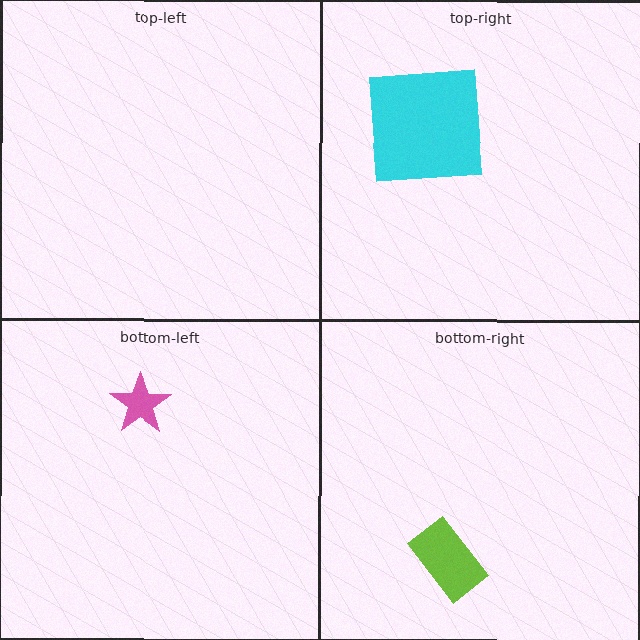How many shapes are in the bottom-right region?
1.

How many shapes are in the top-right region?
1.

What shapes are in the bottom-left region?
The pink star.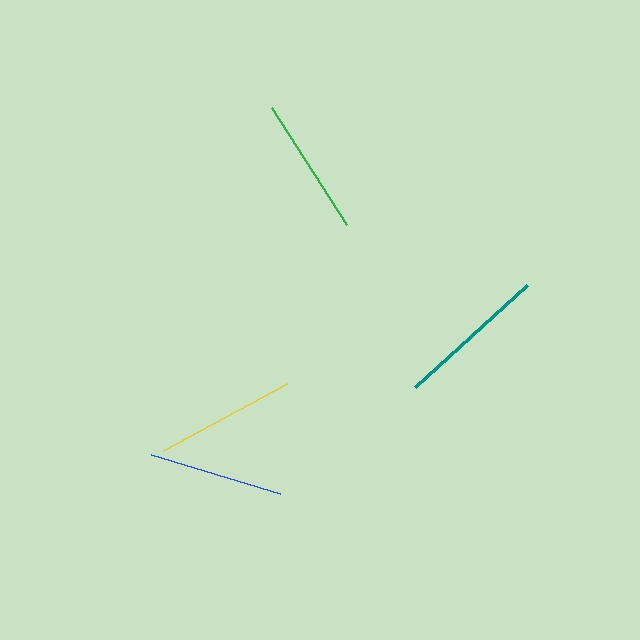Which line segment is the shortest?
The blue line is the shortest at approximately 134 pixels.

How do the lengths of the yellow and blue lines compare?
The yellow and blue lines are approximately the same length.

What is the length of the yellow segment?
The yellow segment is approximately 141 pixels long.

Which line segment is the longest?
The teal line is the longest at approximately 152 pixels.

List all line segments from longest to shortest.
From longest to shortest: teal, yellow, green, blue.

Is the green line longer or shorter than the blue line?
The green line is longer than the blue line.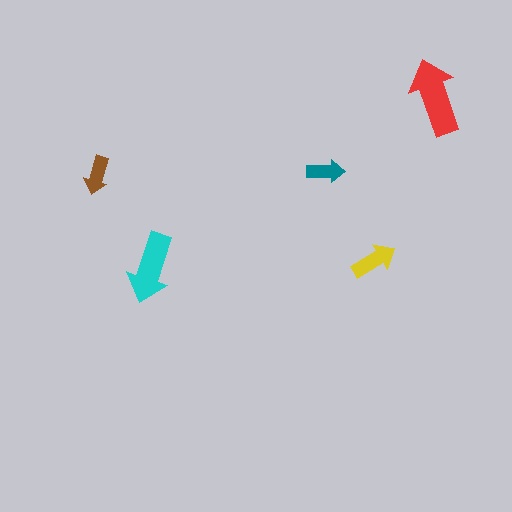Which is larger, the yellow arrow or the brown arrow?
The yellow one.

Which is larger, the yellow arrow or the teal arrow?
The yellow one.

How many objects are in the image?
There are 5 objects in the image.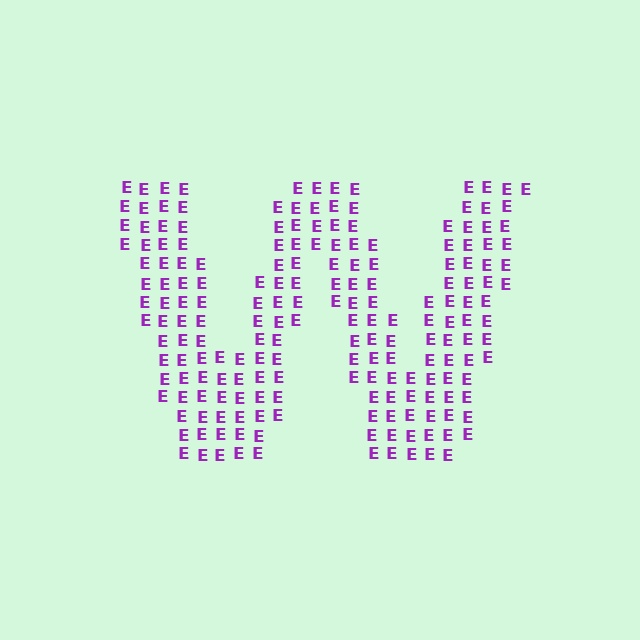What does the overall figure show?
The overall figure shows the letter W.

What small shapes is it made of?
It is made of small letter E's.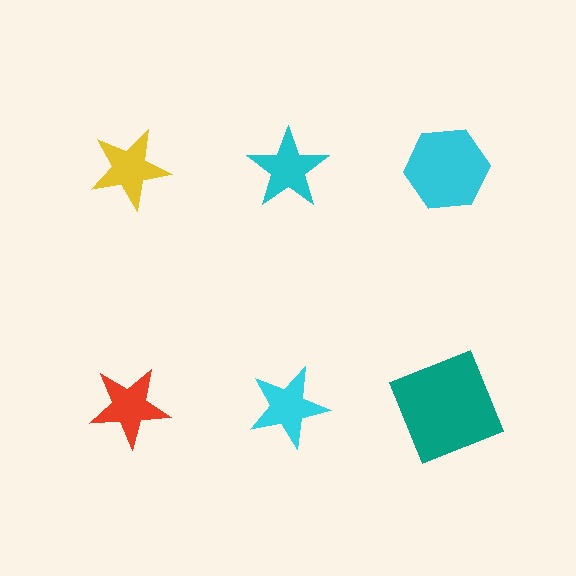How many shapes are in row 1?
3 shapes.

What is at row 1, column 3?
A cyan hexagon.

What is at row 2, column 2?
A cyan star.